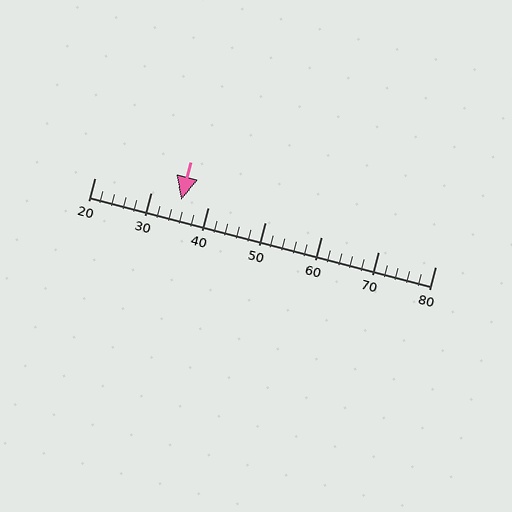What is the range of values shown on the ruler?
The ruler shows values from 20 to 80.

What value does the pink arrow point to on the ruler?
The pink arrow points to approximately 35.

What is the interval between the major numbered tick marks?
The major tick marks are spaced 10 units apart.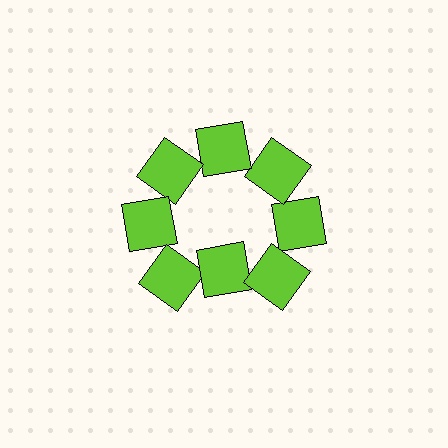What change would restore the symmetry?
The symmetry would be restored by moving it outward, back onto the ring so that all 8 squares sit at equal angles and equal distance from the center.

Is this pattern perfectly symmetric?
No. The 8 lime squares are arranged in a ring, but one element near the 6 o'clock position is pulled inward toward the center, breaking the 8-fold rotational symmetry.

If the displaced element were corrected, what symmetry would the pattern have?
It would have 8-fold rotational symmetry — the pattern would map onto itself every 45 degrees.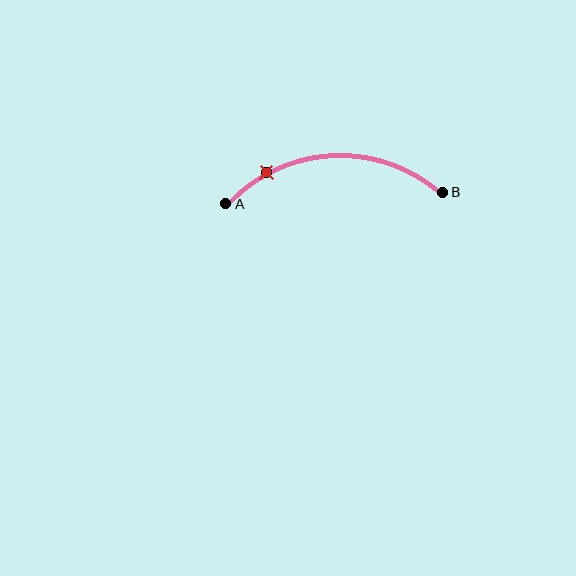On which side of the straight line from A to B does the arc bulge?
The arc bulges above the straight line connecting A and B.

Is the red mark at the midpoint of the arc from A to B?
No. The red mark lies on the arc but is closer to endpoint A. The arc midpoint would be at the point on the curve equidistant along the arc from both A and B.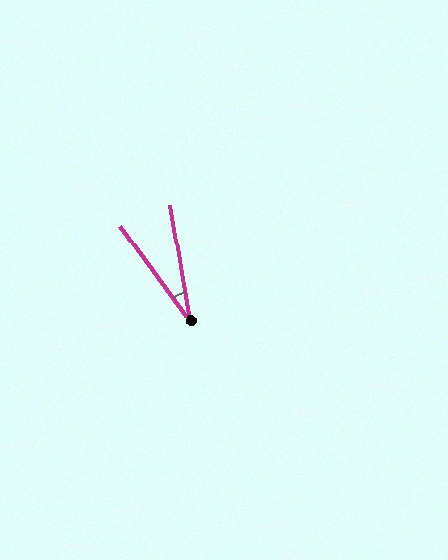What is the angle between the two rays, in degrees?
Approximately 27 degrees.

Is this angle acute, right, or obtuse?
It is acute.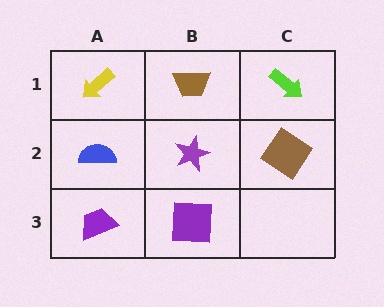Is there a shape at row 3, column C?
No, that cell is empty.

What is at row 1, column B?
A brown trapezoid.